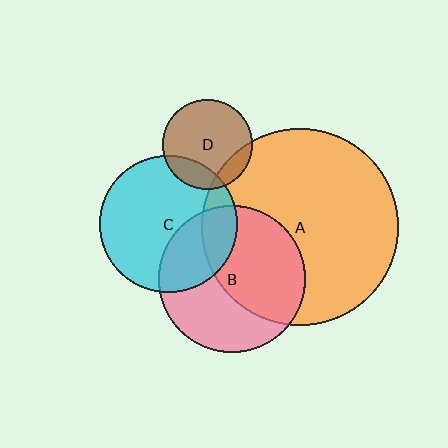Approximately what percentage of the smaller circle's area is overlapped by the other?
Approximately 30%.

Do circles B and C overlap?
Yes.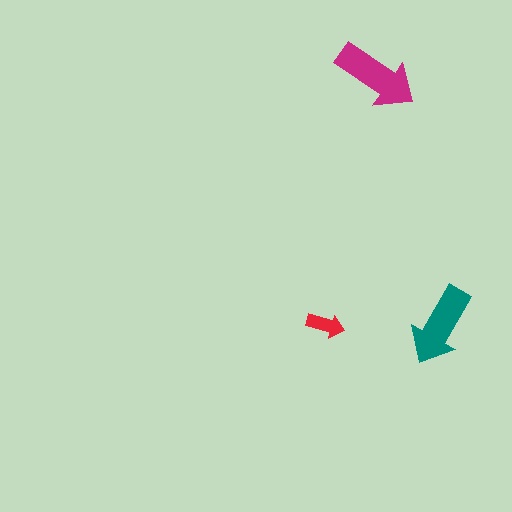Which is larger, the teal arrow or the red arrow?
The teal one.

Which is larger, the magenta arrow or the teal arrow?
The magenta one.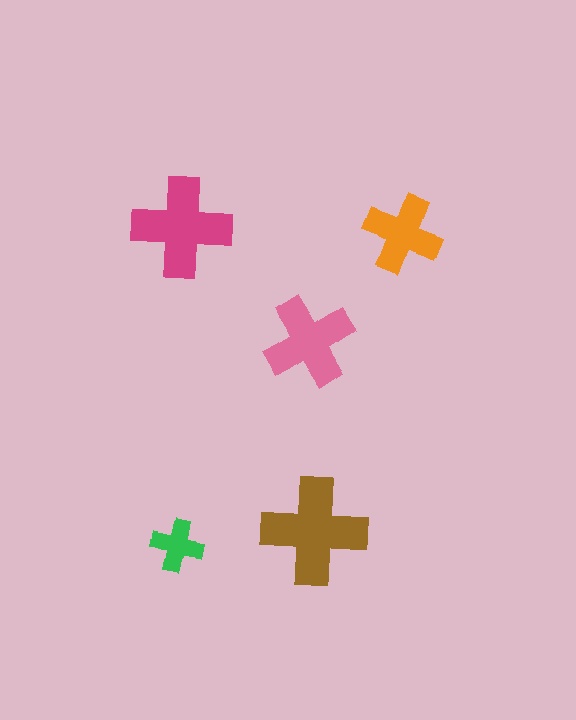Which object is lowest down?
The green cross is bottommost.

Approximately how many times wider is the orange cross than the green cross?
About 1.5 times wider.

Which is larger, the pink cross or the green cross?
The pink one.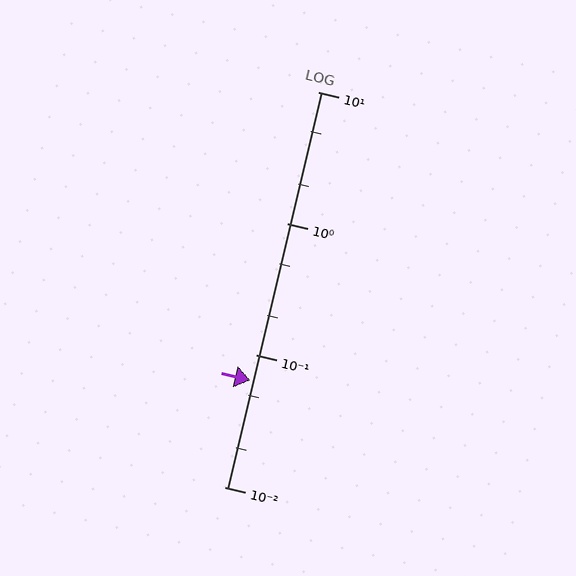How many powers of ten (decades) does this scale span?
The scale spans 3 decades, from 0.01 to 10.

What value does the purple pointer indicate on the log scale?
The pointer indicates approximately 0.064.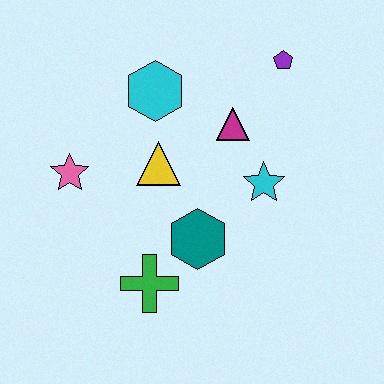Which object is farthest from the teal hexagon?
The purple pentagon is farthest from the teal hexagon.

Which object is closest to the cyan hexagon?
The yellow triangle is closest to the cyan hexagon.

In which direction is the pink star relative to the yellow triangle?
The pink star is to the left of the yellow triangle.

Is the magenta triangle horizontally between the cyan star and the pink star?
Yes